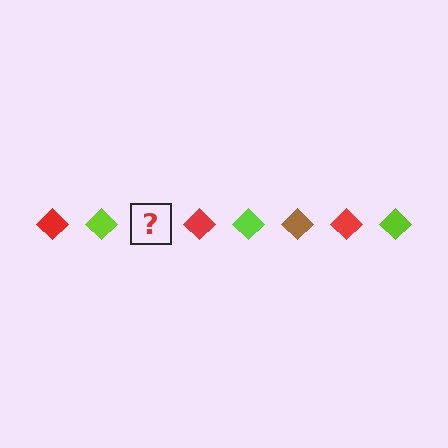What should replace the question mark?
The question mark should be replaced with a brown diamond.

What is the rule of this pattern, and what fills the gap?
The rule is that the pattern cycles through red, lime, brown diamonds. The gap should be filled with a brown diamond.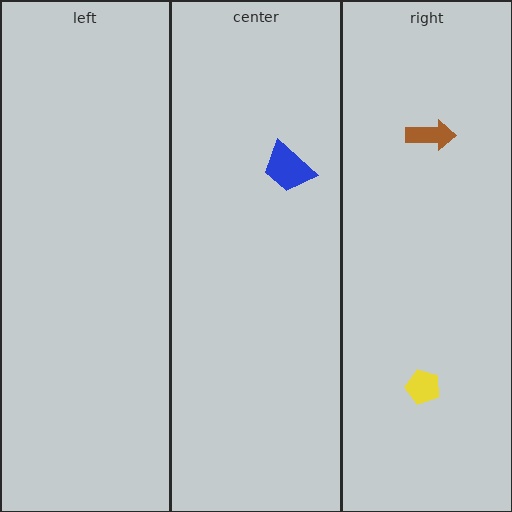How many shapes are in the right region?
2.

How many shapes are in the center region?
1.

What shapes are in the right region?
The yellow pentagon, the brown arrow.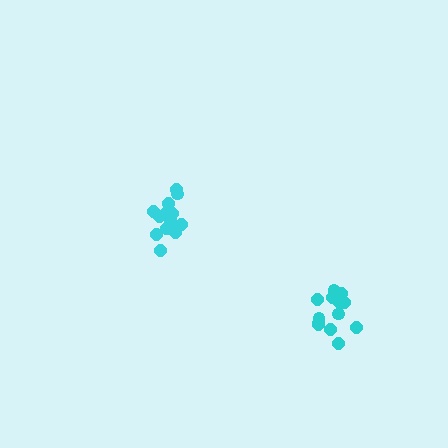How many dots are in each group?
Group 1: 14 dots, Group 2: 15 dots (29 total).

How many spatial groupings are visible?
There are 2 spatial groupings.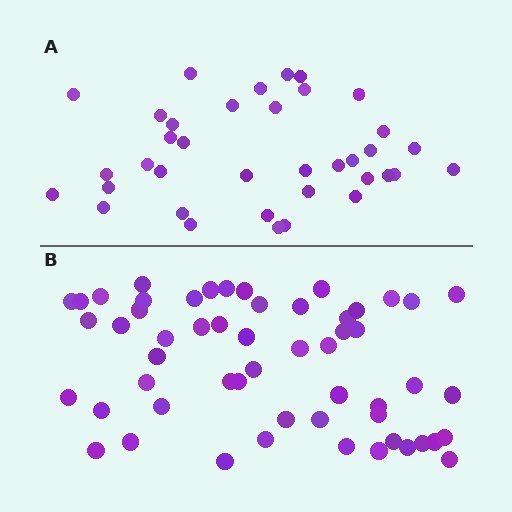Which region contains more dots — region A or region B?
Region B (the bottom region) has more dots.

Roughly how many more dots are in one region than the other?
Region B has approximately 20 more dots than region A.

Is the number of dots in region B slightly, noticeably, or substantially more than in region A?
Region B has substantially more. The ratio is roughly 1.5 to 1.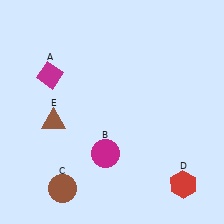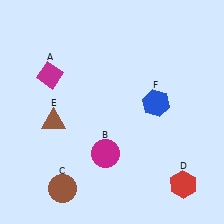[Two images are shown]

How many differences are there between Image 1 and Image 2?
There is 1 difference between the two images.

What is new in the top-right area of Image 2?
A blue hexagon (F) was added in the top-right area of Image 2.